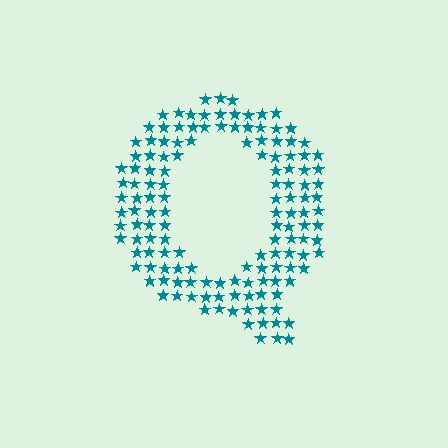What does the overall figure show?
The overall figure shows the letter Q.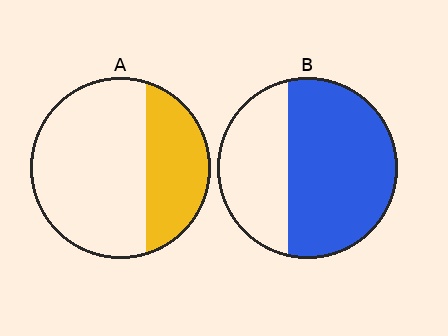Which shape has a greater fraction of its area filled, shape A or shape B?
Shape B.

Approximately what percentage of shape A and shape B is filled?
A is approximately 30% and B is approximately 65%.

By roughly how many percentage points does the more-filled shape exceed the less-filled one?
By roughly 30 percentage points (B over A).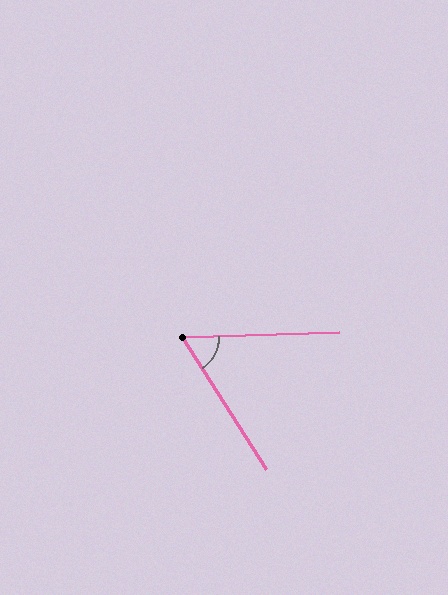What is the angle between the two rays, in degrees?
Approximately 59 degrees.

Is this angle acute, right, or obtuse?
It is acute.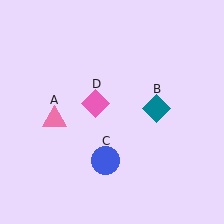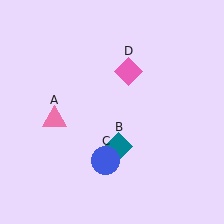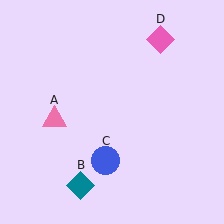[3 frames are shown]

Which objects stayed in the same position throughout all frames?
Pink triangle (object A) and blue circle (object C) remained stationary.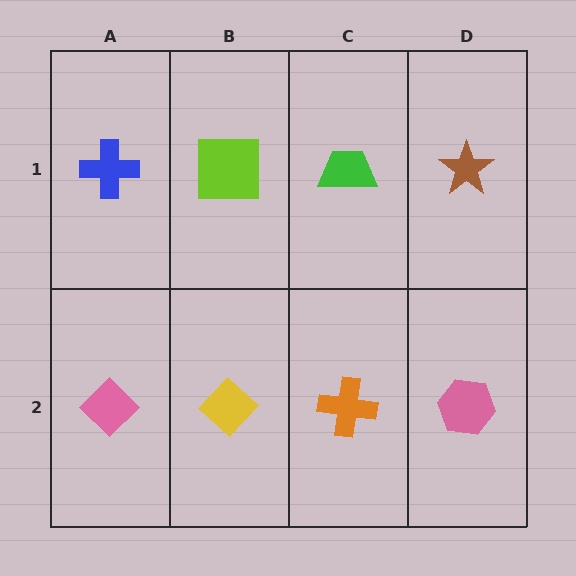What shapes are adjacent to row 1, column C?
An orange cross (row 2, column C), a lime square (row 1, column B), a brown star (row 1, column D).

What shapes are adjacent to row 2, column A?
A blue cross (row 1, column A), a yellow diamond (row 2, column B).